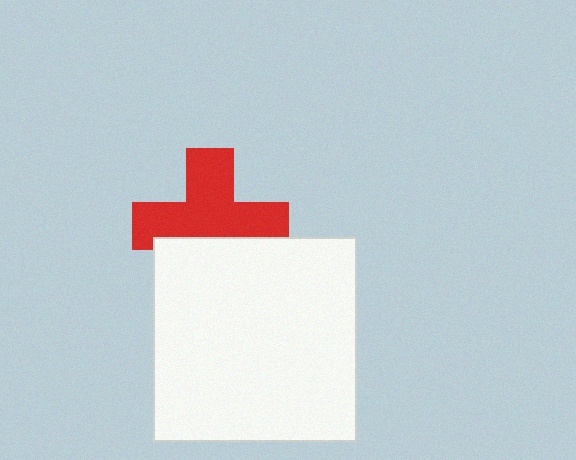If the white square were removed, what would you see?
You would see the complete red cross.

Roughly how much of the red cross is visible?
Most of it is visible (roughly 67%).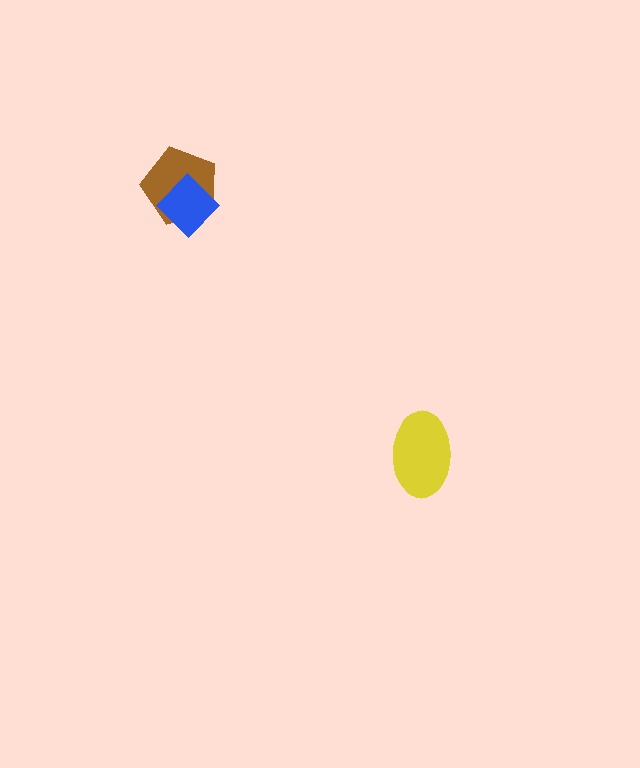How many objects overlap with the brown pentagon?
1 object overlaps with the brown pentagon.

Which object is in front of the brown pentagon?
The blue diamond is in front of the brown pentagon.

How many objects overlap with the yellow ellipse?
0 objects overlap with the yellow ellipse.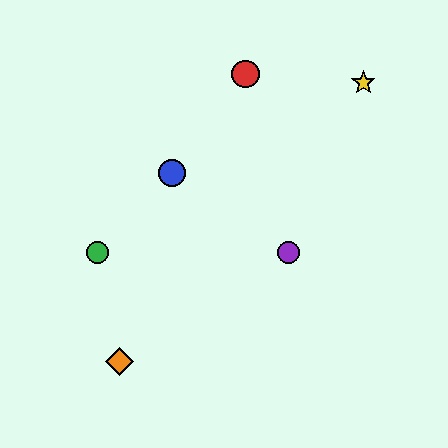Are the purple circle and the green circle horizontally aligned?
Yes, both are at y≈253.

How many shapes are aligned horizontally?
2 shapes (the green circle, the purple circle) are aligned horizontally.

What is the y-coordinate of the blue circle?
The blue circle is at y≈173.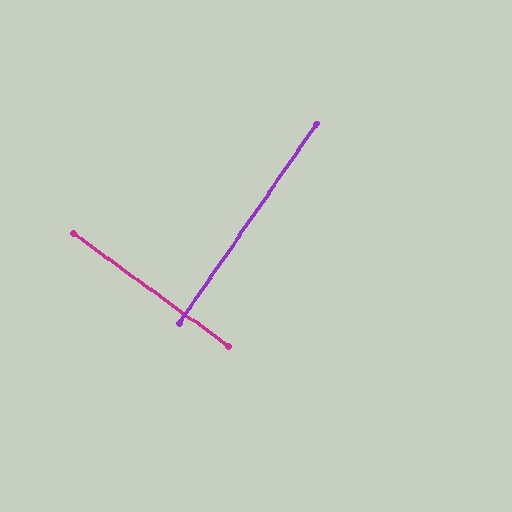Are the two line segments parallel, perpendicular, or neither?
Perpendicular — they meet at approximately 89°.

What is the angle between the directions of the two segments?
Approximately 89 degrees.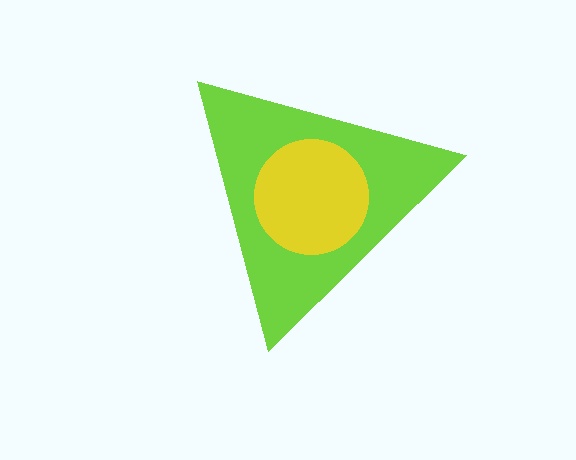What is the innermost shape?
The yellow circle.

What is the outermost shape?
The lime triangle.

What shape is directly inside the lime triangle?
The yellow circle.